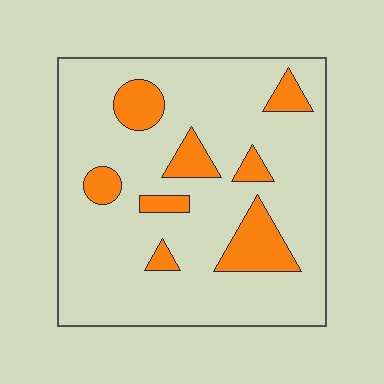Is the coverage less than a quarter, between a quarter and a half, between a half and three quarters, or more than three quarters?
Less than a quarter.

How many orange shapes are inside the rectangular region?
8.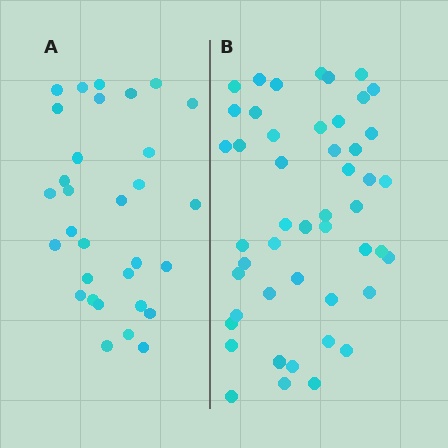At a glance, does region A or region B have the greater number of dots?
Region B (the right region) has more dots.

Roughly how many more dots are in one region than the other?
Region B has approximately 15 more dots than region A.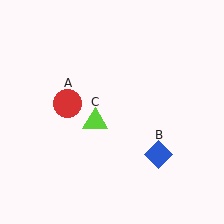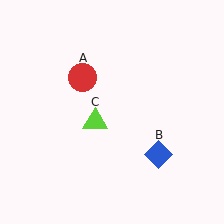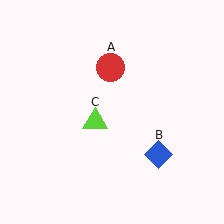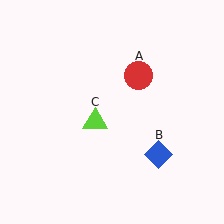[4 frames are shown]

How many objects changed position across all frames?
1 object changed position: red circle (object A).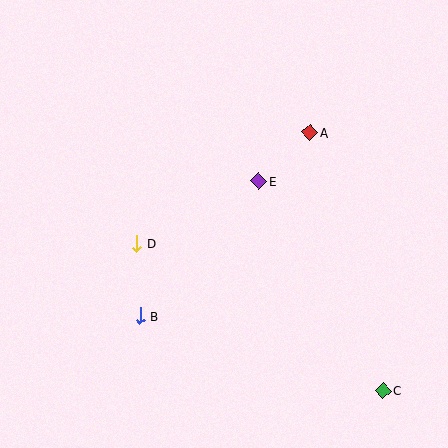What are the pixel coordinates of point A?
Point A is at (310, 133).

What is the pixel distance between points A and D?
The distance between A and D is 206 pixels.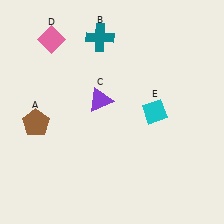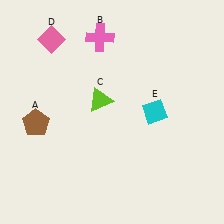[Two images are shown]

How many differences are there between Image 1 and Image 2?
There are 2 differences between the two images.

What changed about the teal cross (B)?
In Image 1, B is teal. In Image 2, it changed to pink.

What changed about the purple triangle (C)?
In Image 1, C is purple. In Image 2, it changed to lime.